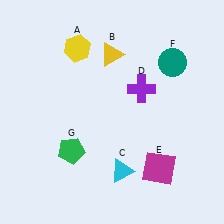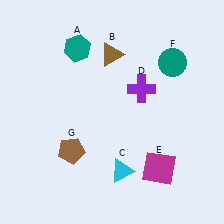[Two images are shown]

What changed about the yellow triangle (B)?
In Image 1, B is yellow. In Image 2, it changed to brown.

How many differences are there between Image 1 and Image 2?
There are 3 differences between the two images.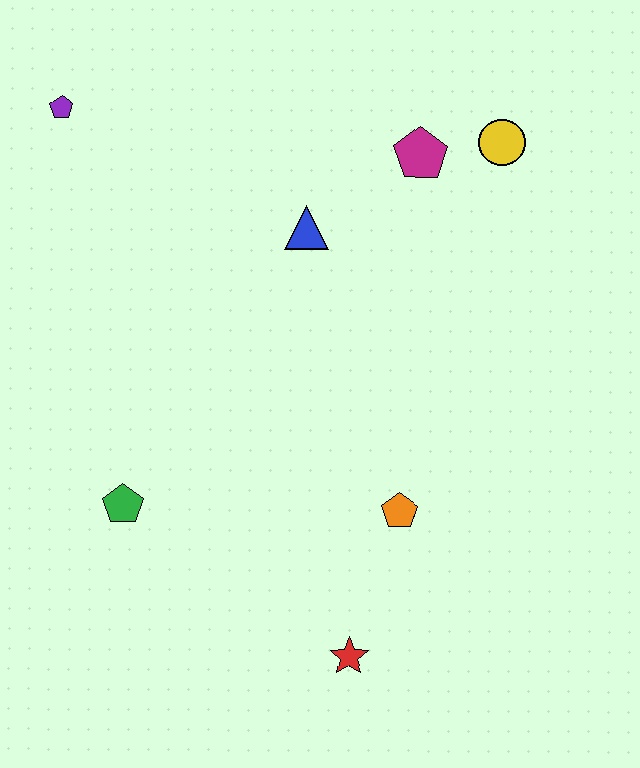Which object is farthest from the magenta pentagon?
The red star is farthest from the magenta pentagon.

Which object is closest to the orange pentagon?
The red star is closest to the orange pentagon.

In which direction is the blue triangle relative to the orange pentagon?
The blue triangle is above the orange pentagon.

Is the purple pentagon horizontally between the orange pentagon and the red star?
No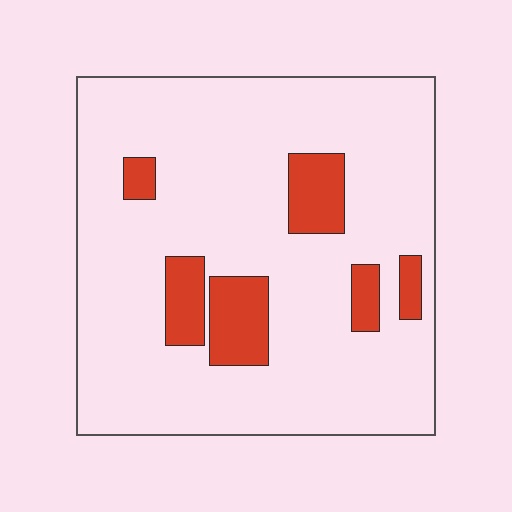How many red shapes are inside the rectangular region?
6.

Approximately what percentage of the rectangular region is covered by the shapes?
Approximately 15%.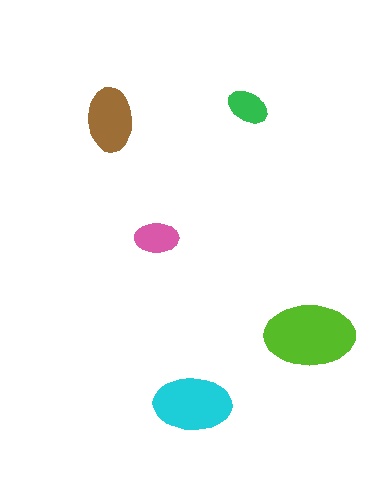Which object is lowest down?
The cyan ellipse is bottommost.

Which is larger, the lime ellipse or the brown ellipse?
The lime one.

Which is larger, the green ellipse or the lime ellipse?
The lime one.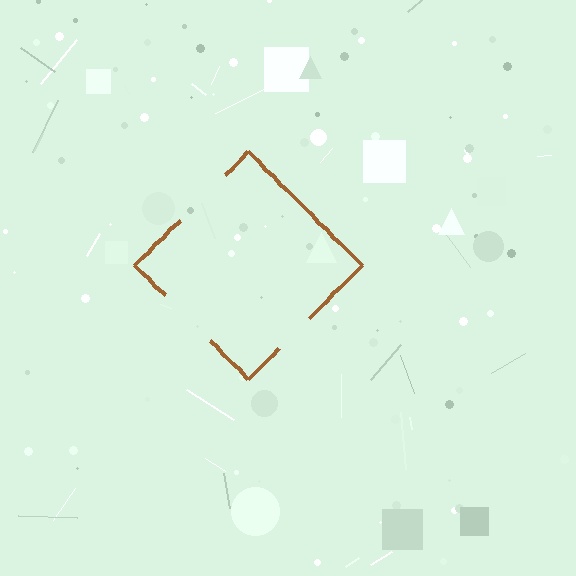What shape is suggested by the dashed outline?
The dashed outline suggests a diamond.